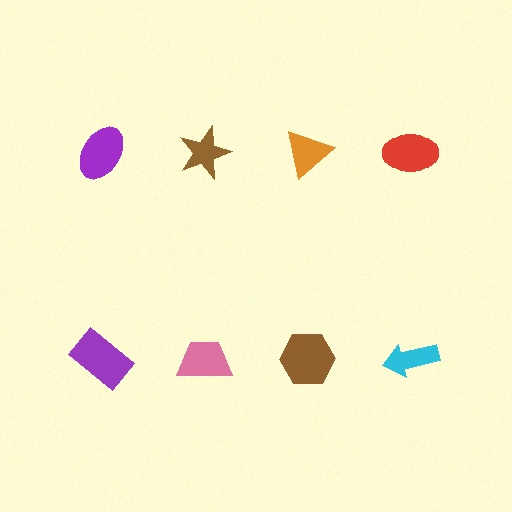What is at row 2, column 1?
A purple rectangle.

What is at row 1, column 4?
A red ellipse.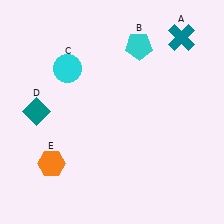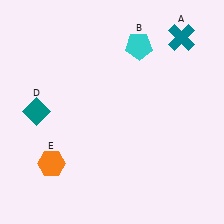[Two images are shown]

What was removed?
The cyan circle (C) was removed in Image 2.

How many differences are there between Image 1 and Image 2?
There is 1 difference between the two images.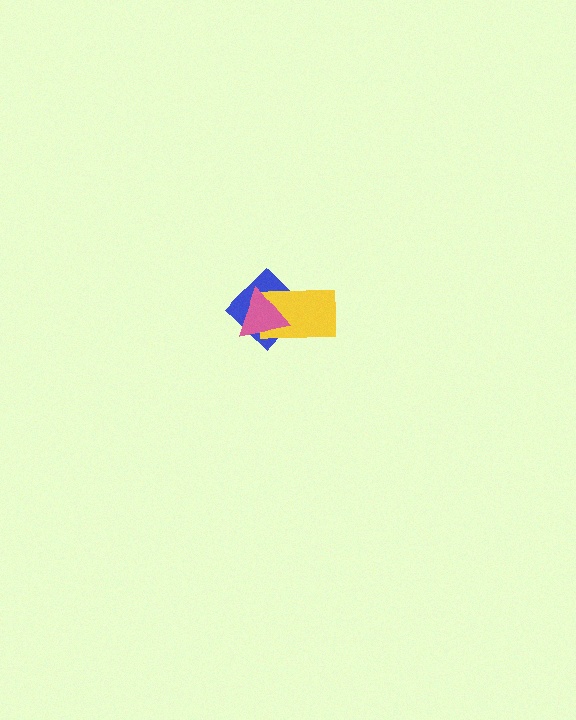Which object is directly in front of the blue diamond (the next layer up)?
The yellow rectangle is directly in front of the blue diamond.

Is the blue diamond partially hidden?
Yes, it is partially covered by another shape.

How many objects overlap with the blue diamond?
2 objects overlap with the blue diamond.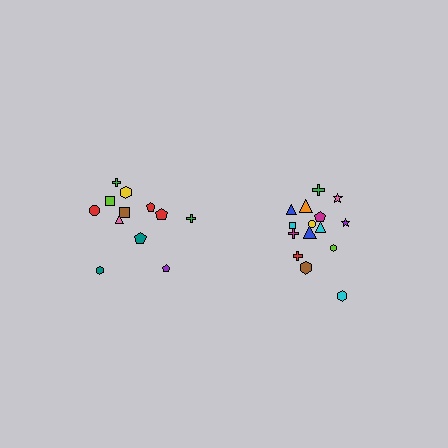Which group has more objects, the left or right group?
The right group.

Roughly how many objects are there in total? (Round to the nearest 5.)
Roughly 25 objects in total.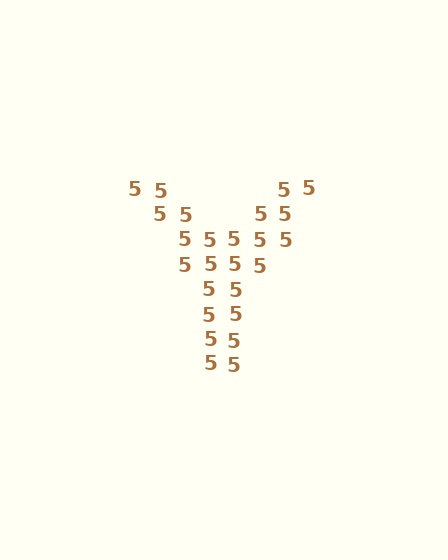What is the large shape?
The large shape is the letter Y.